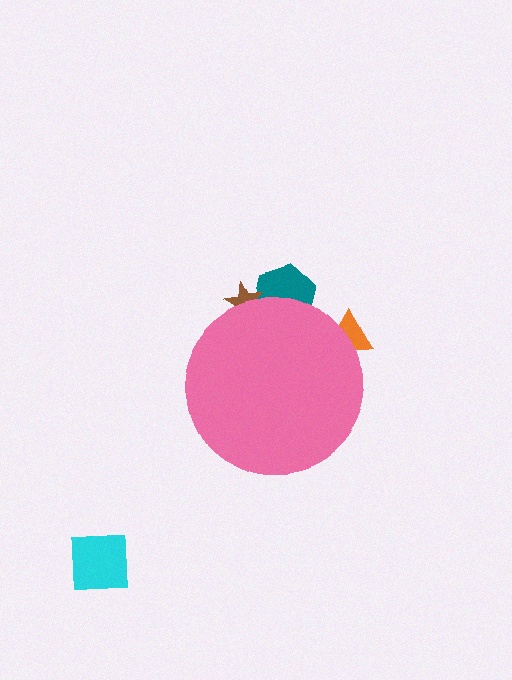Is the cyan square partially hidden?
No, the cyan square is fully visible.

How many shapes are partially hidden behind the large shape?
3 shapes are partially hidden.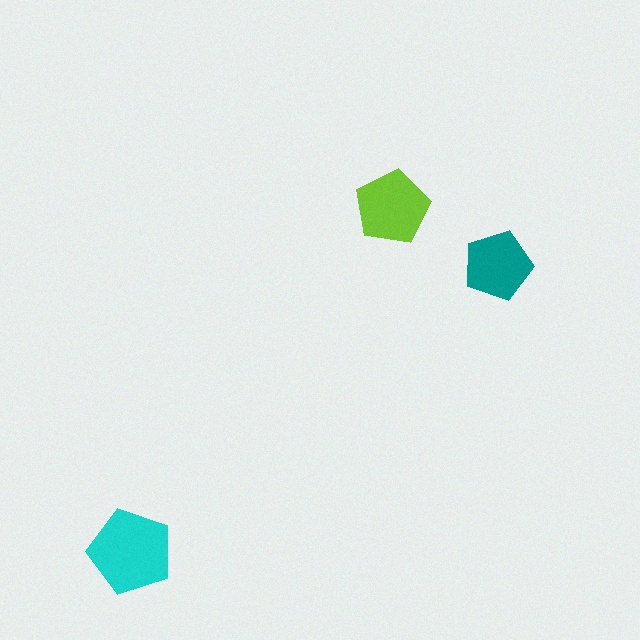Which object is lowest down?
The cyan pentagon is bottommost.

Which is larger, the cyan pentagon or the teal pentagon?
The cyan one.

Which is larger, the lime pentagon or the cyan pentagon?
The cyan one.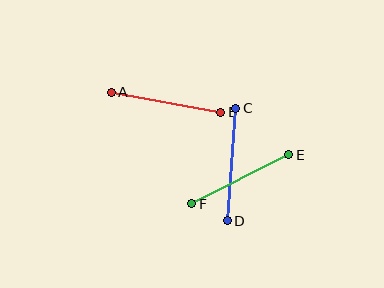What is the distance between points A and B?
The distance is approximately 112 pixels.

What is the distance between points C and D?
The distance is approximately 113 pixels.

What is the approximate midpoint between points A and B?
The midpoint is at approximately (166, 102) pixels.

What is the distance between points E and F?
The distance is approximately 109 pixels.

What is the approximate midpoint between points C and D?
The midpoint is at approximately (232, 165) pixels.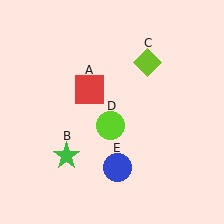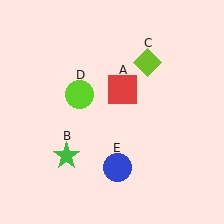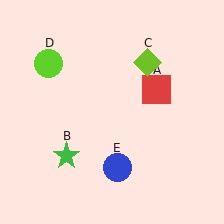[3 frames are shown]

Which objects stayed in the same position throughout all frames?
Green star (object B) and lime diamond (object C) and blue circle (object E) remained stationary.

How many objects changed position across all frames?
2 objects changed position: red square (object A), lime circle (object D).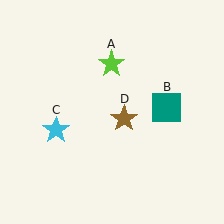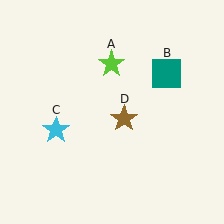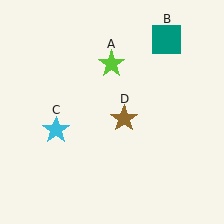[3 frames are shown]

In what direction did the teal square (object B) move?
The teal square (object B) moved up.